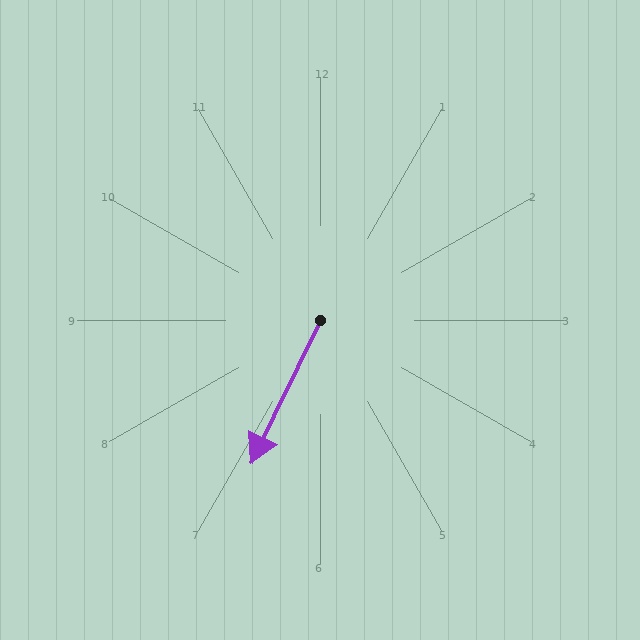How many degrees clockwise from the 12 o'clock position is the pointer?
Approximately 206 degrees.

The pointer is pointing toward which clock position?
Roughly 7 o'clock.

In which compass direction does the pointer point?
Southwest.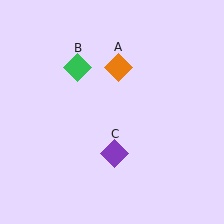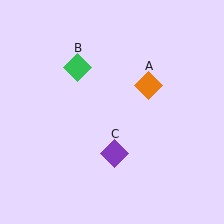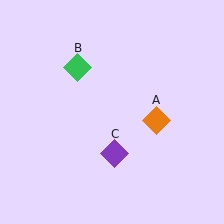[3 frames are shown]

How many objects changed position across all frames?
1 object changed position: orange diamond (object A).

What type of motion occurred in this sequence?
The orange diamond (object A) rotated clockwise around the center of the scene.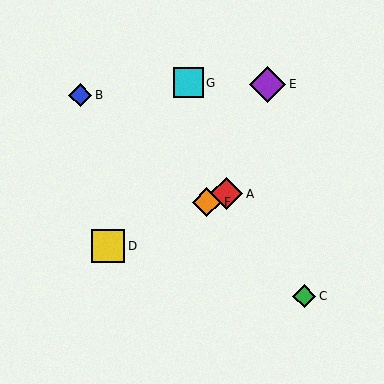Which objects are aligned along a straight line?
Objects A, D, F are aligned along a straight line.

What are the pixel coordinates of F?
Object F is at (207, 202).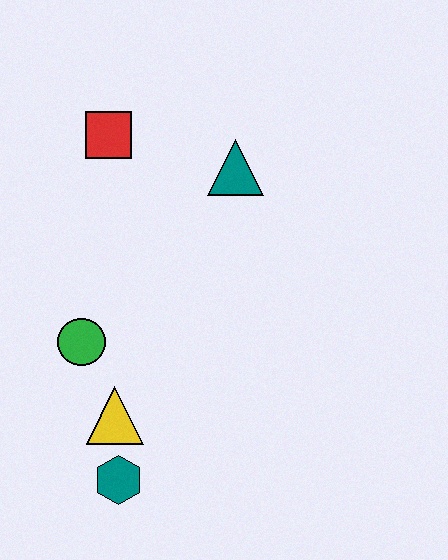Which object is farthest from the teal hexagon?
The red square is farthest from the teal hexagon.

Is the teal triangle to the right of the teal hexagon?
Yes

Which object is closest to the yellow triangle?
The teal hexagon is closest to the yellow triangle.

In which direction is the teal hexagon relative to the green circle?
The teal hexagon is below the green circle.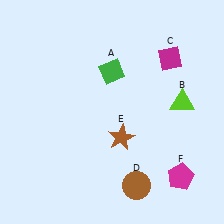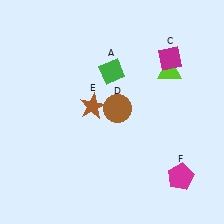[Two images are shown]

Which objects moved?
The objects that moved are: the lime triangle (B), the brown circle (D), the brown star (E).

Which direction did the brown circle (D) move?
The brown circle (D) moved up.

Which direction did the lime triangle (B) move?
The lime triangle (B) moved up.